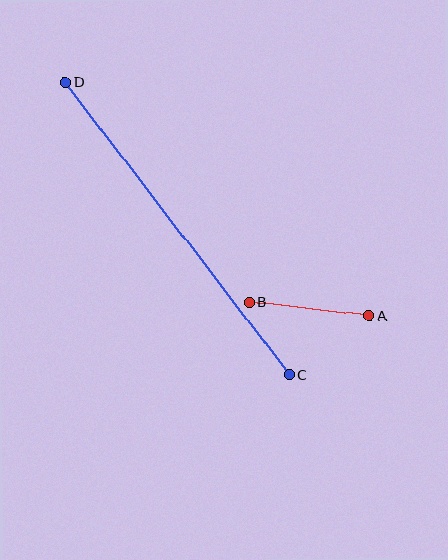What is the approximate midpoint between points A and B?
The midpoint is at approximately (310, 309) pixels.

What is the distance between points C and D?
The distance is approximately 369 pixels.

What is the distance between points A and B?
The distance is approximately 121 pixels.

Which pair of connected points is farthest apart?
Points C and D are farthest apart.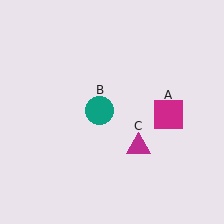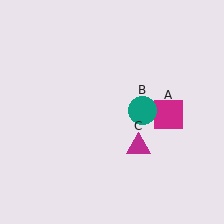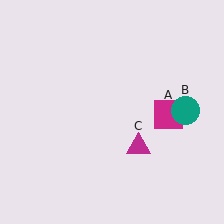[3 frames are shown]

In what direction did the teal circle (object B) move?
The teal circle (object B) moved right.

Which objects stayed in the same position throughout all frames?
Magenta square (object A) and magenta triangle (object C) remained stationary.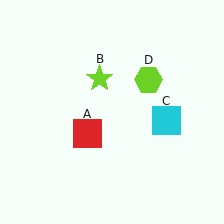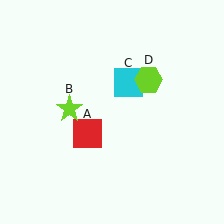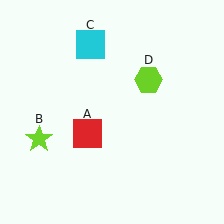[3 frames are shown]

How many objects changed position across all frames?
2 objects changed position: lime star (object B), cyan square (object C).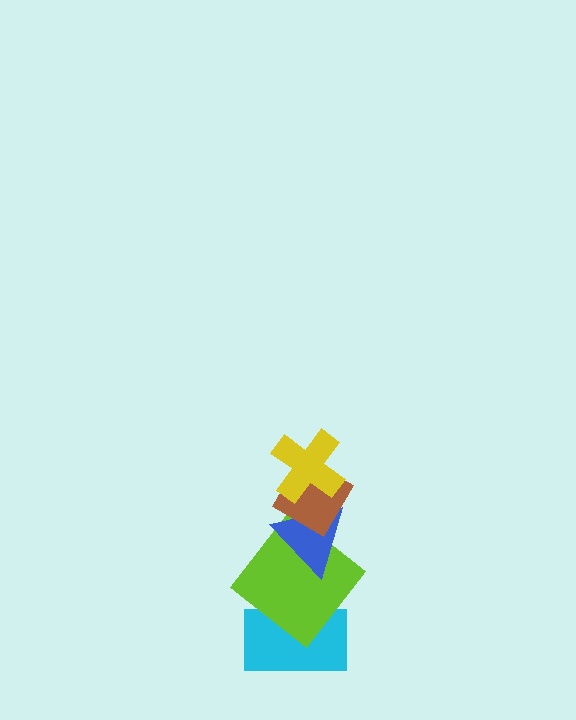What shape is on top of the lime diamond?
The blue triangle is on top of the lime diamond.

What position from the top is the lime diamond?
The lime diamond is 4th from the top.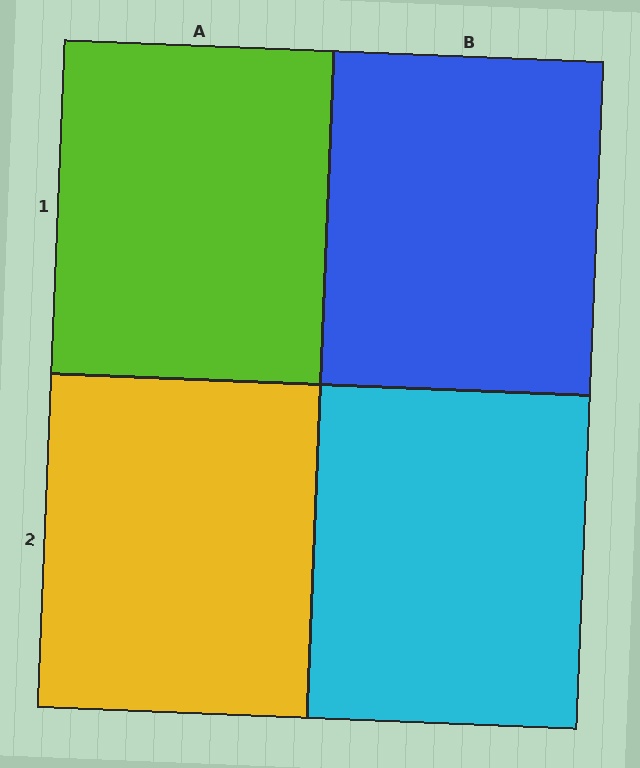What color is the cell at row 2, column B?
Cyan.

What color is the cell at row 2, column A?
Yellow.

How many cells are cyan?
1 cell is cyan.